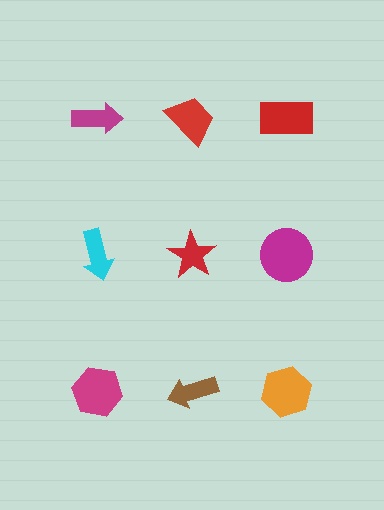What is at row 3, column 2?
A brown arrow.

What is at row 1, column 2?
A red trapezoid.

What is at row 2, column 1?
A cyan arrow.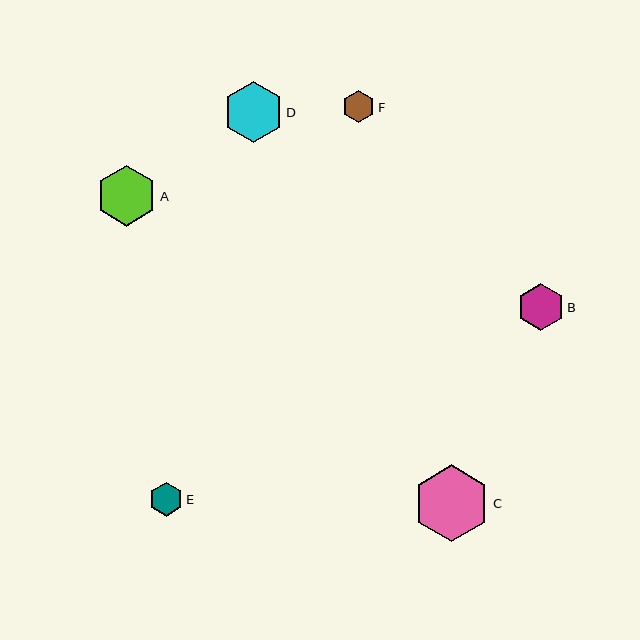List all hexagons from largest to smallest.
From largest to smallest: C, A, D, B, E, F.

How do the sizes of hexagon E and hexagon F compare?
Hexagon E and hexagon F are approximately the same size.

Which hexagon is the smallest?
Hexagon F is the smallest with a size of approximately 32 pixels.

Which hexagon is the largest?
Hexagon C is the largest with a size of approximately 77 pixels.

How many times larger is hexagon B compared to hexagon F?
Hexagon B is approximately 1.4 times the size of hexagon F.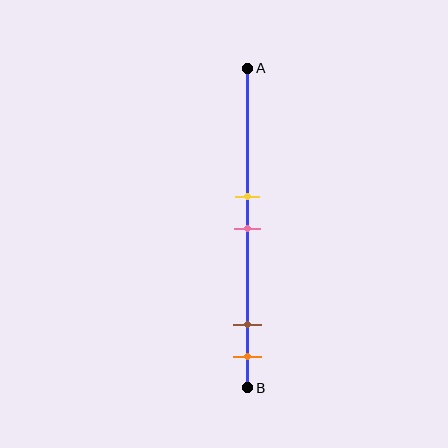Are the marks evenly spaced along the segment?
No, the marks are not evenly spaced.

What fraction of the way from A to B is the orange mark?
The orange mark is approximately 90% (0.9) of the way from A to B.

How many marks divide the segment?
There are 4 marks dividing the segment.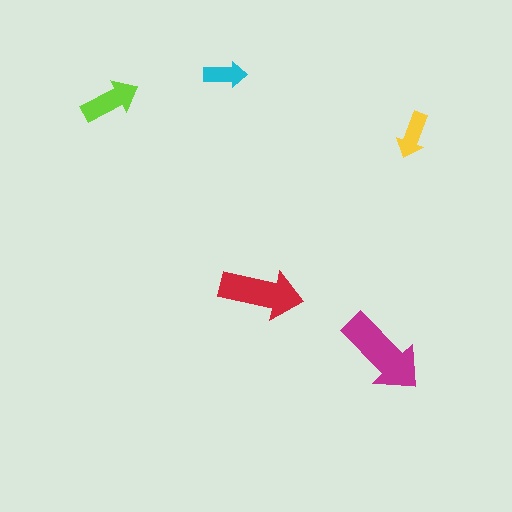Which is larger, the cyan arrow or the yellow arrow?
The yellow one.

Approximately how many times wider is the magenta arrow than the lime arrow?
About 1.5 times wider.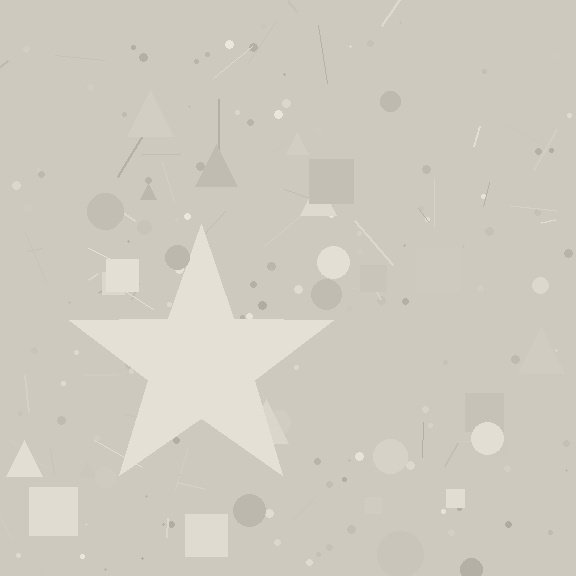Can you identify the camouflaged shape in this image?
The camouflaged shape is a star.